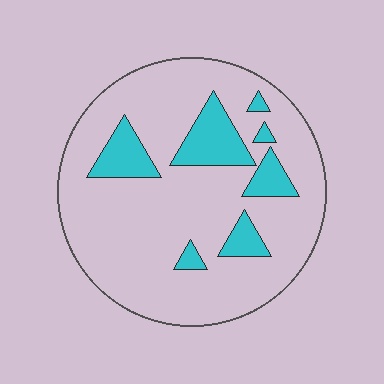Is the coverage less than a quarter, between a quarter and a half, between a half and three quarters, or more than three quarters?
Less than a quarter.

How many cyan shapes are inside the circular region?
7.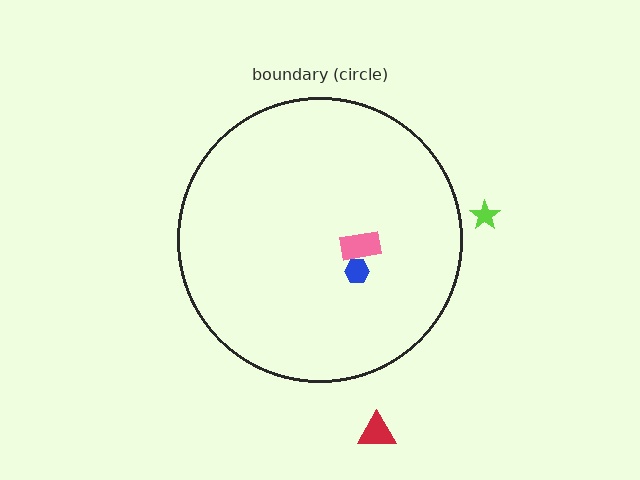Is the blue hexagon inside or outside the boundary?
Inside.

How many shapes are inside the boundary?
2 inside, 2 outside.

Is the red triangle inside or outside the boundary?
Outside.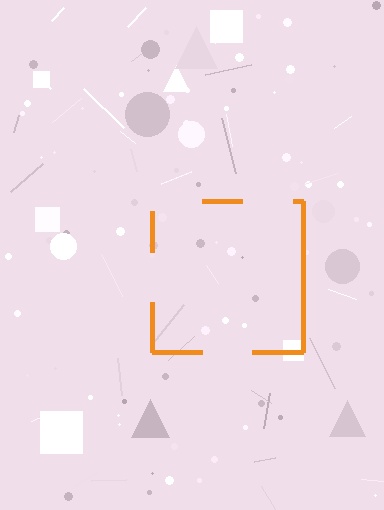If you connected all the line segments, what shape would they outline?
They would outline a square.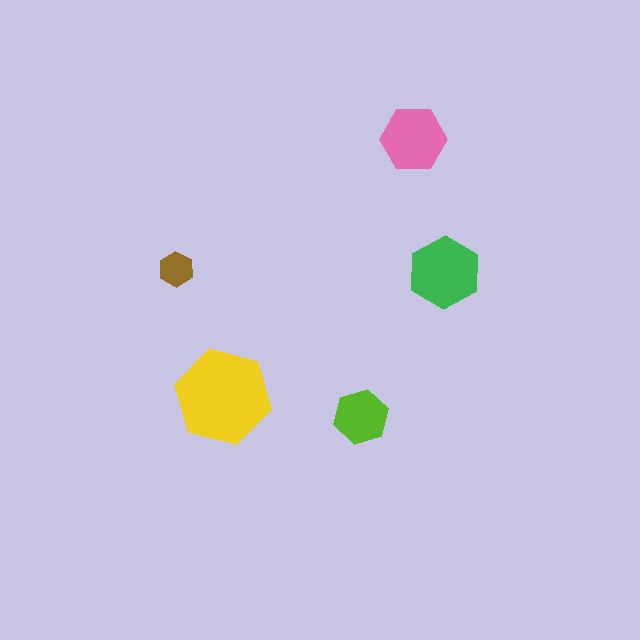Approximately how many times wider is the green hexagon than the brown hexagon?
About 2 times wider.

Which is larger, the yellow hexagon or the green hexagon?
The yellow one.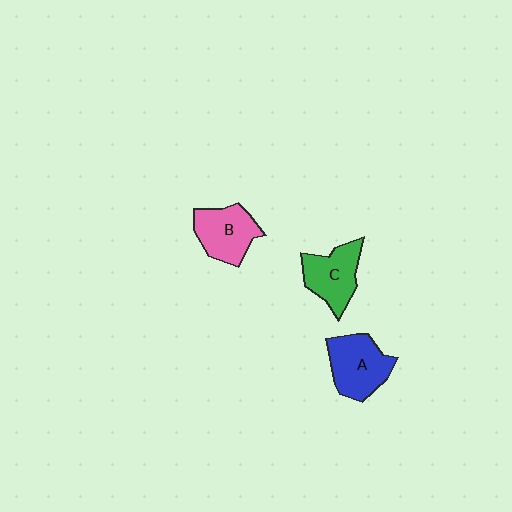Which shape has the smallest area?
Shape C (green).